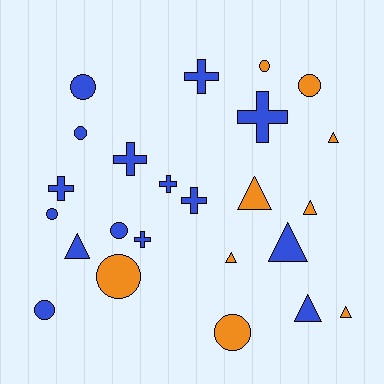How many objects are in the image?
There are 24 objects.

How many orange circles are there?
There are 4 orange circles.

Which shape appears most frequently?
Circle, with 9 objects.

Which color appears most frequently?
Blue, with 15 objects.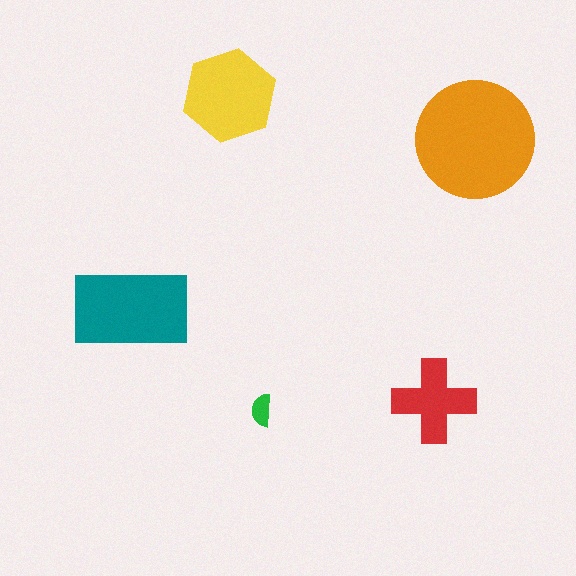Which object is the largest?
The orange circle.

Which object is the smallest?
The green semicircle.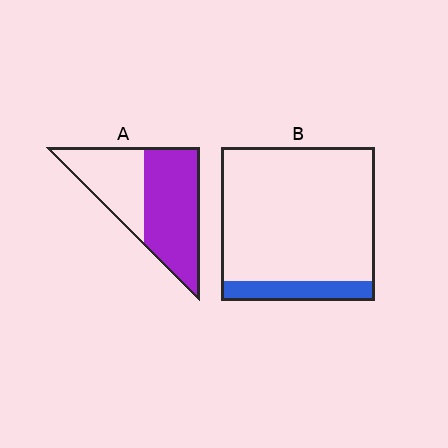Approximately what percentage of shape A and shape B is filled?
A is approximately 60% and B is approximately 15%.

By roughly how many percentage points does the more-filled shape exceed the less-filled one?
By roughly 45 percentage points (A over B).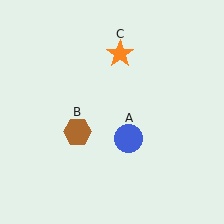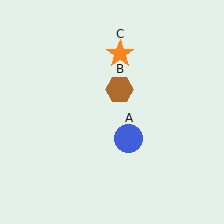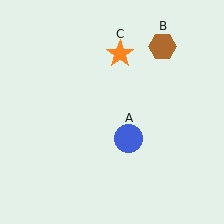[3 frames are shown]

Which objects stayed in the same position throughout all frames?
Blue circle (object A) and orange star (object C) remained stationary.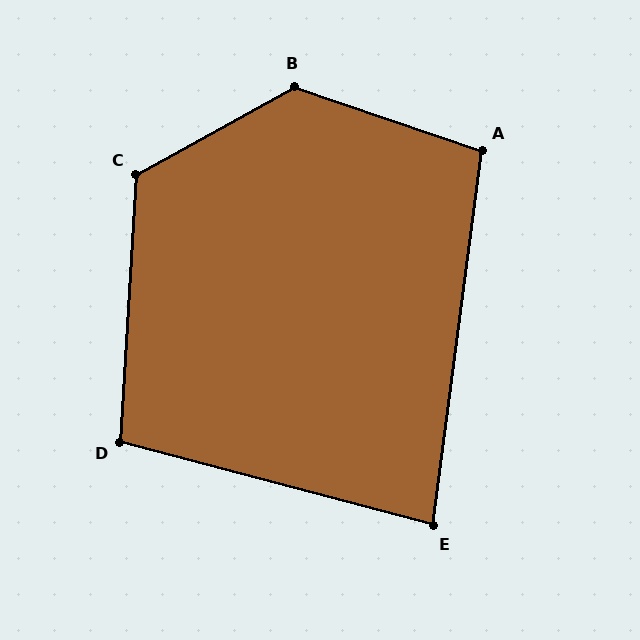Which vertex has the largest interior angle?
B, at approximately 132 degrees.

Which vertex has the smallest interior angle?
E, at approximately 83 degrees.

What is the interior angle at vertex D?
Approximately 101 degrees (obtuse).